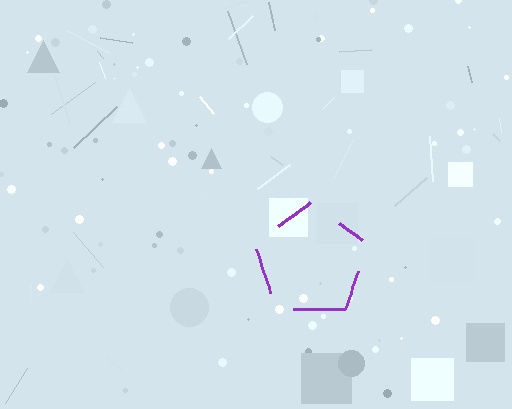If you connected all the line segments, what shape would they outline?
They would outline a pentagon.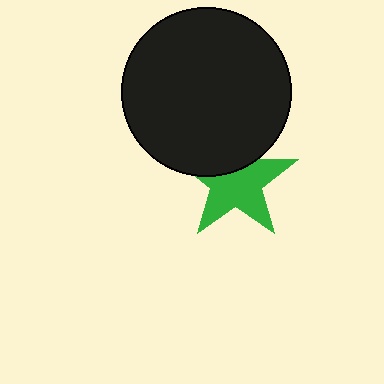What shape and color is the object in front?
The object in front is a black circle.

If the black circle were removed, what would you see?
You would see the complete green star.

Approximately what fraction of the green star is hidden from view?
Roughly 34% of the green star is hidden behind the black circle.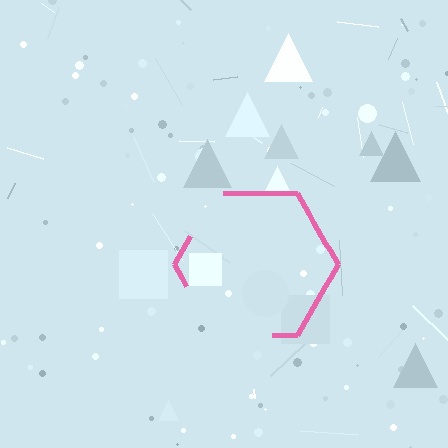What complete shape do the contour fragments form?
The contour fragments form a hexagon.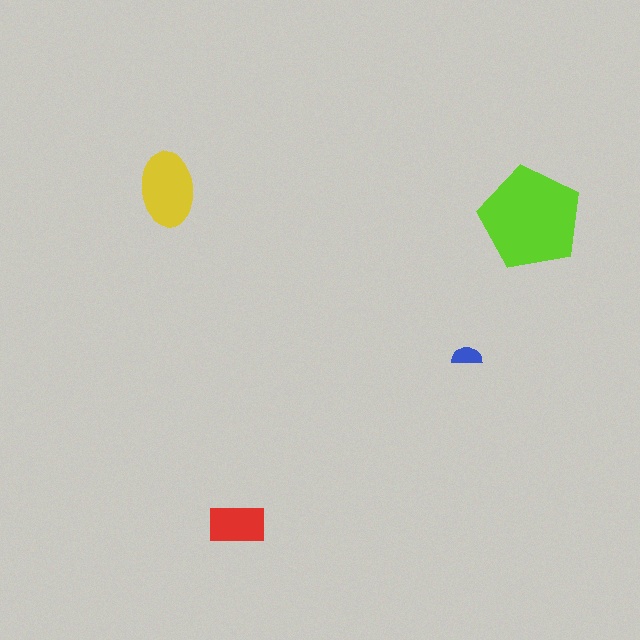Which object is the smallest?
The blue semicircle.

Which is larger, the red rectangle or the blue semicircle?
The red rectangle.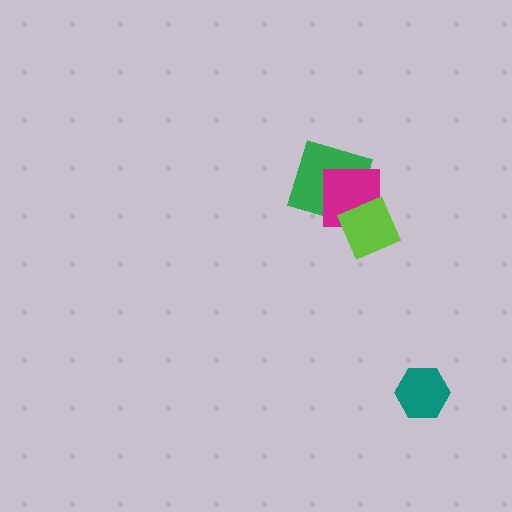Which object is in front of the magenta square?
The lime diamond is in front of the magenta square.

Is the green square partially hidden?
Yes, it is partially covered by another shape.